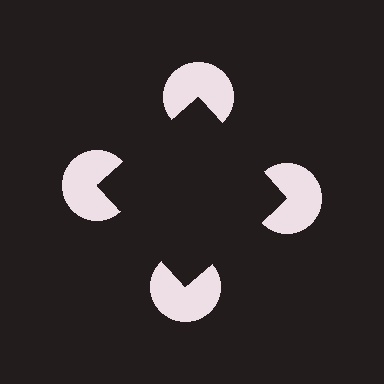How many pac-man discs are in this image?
There are 4 — one at each vertex of the illusory square.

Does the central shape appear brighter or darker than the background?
It typically appears slightly darker than the background, even though no actual brightness change is drawn.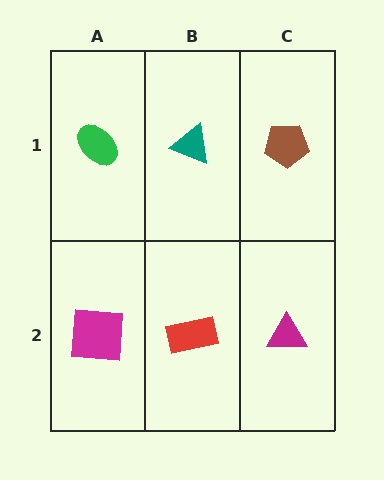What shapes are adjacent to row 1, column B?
A red rectangle (row 2, column B), a green ellipse (row 1, column A), a brown pentagon (row 1, column C).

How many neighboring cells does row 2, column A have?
2.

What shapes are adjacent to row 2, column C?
A brown pentagon (row 1, column C), a red rectangle (row 2, column B).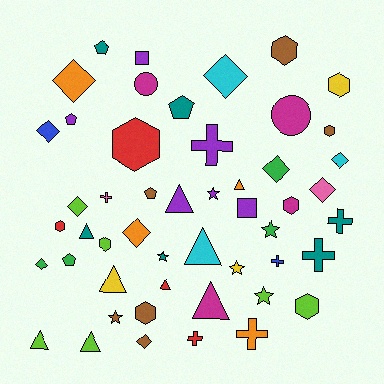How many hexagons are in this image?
There are 9 hexagons.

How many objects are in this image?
There are 50 objects.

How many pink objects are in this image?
There are 2 pink objects.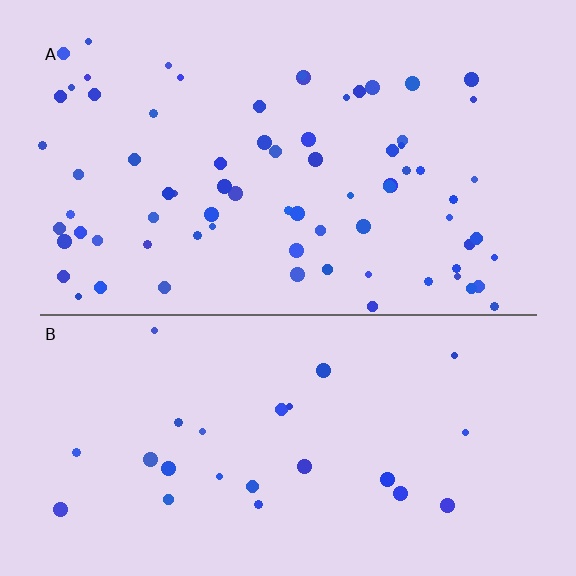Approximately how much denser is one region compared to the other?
Approximately 3.0× — region A over region B.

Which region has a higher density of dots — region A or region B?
A (the top).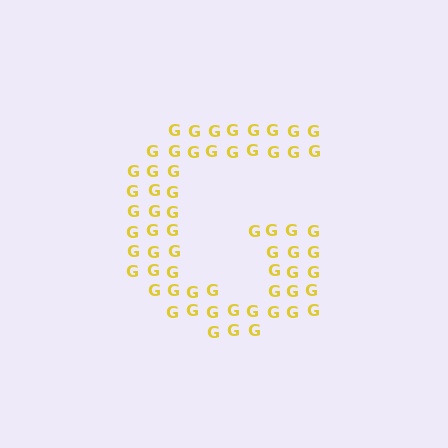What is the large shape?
The large shape is the letter G.